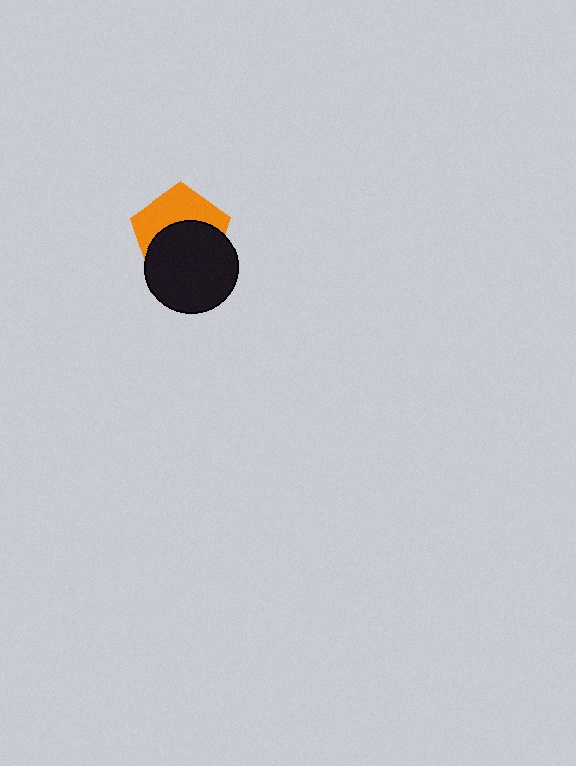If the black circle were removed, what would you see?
You would see the complete orange pentagon.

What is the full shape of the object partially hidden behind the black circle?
The partially hidden object is an orange pentagon.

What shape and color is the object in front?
The object in front is a black circle.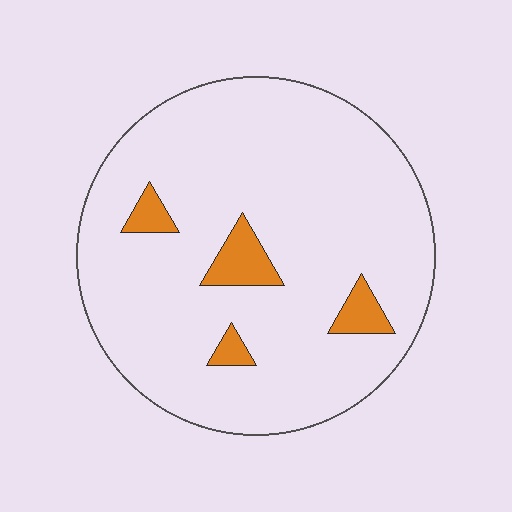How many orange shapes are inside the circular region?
4.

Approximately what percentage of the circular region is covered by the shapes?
Approximately 10%.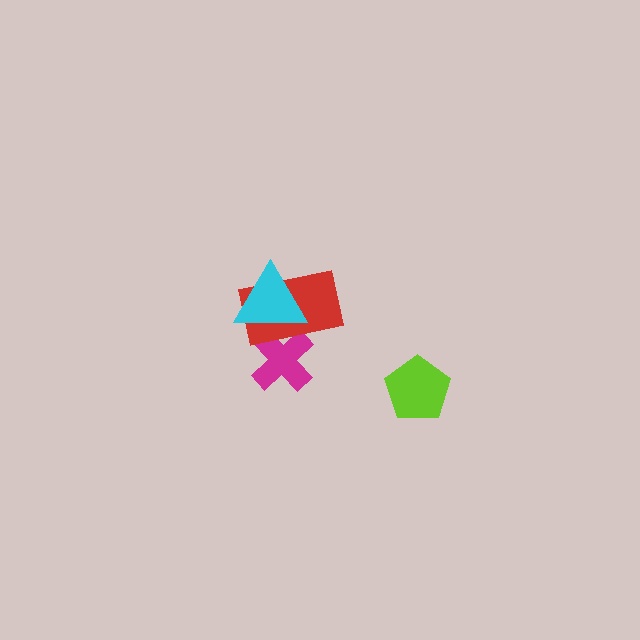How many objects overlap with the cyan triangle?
2 objects overlap with the cyan triangle.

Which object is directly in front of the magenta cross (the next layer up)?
The red rectangle is directly in front of the magenta cross.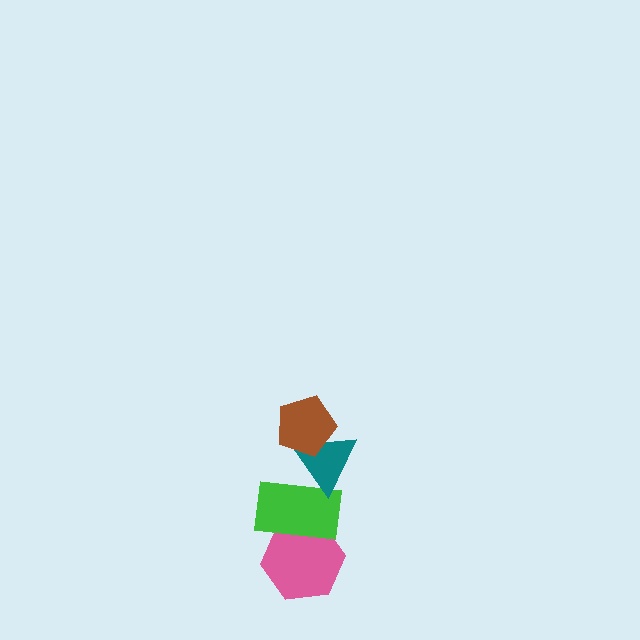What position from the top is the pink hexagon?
The pink hexagon is 4th from the top.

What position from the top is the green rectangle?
The green rectangle is 3rd from the top.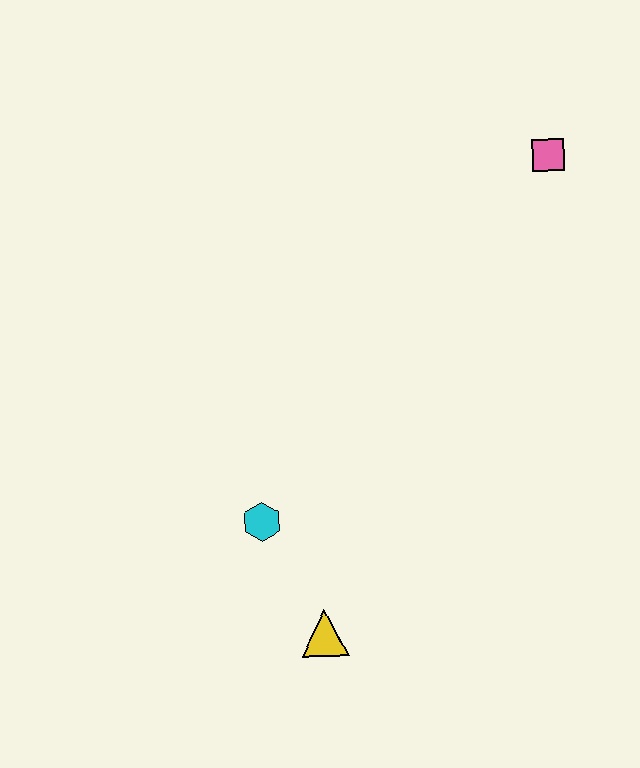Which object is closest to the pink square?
The cyan hexagon is closest to the pink square.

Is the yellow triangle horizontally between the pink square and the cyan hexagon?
Yes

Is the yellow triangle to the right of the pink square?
No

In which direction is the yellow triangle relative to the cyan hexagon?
The yellow triangle is below the cyan hexagon.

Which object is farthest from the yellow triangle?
The pink square is farthest from the yellow triangle.